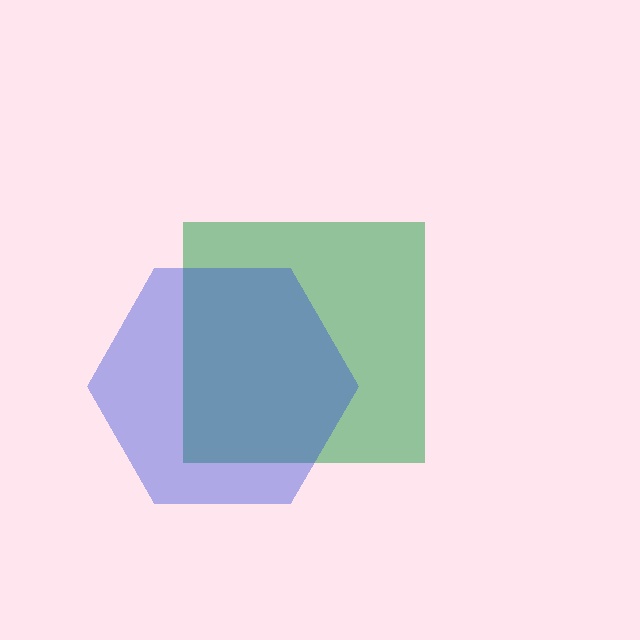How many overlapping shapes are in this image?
There are 2 overlapping shapes in the image.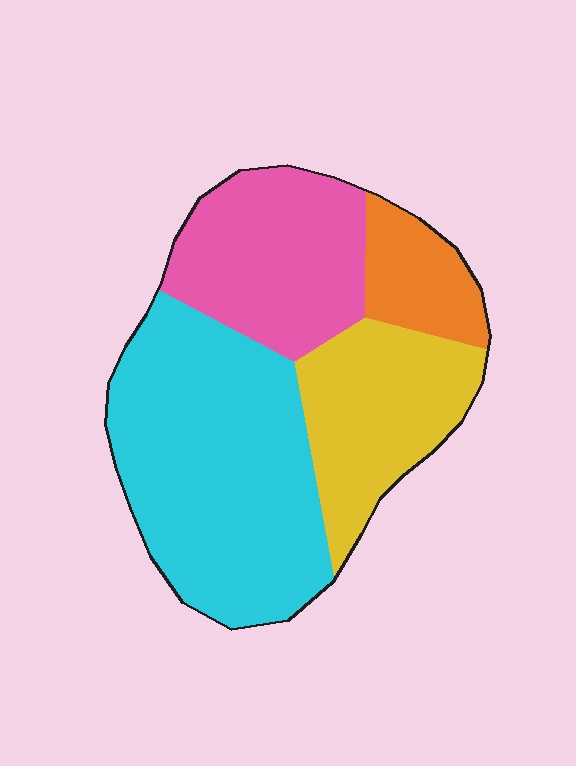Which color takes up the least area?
Orange, at roughly 10%.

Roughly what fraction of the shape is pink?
Pink covers around 25% of the shape.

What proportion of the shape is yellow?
Yellow takes up about one fifth (1/5) of the shape.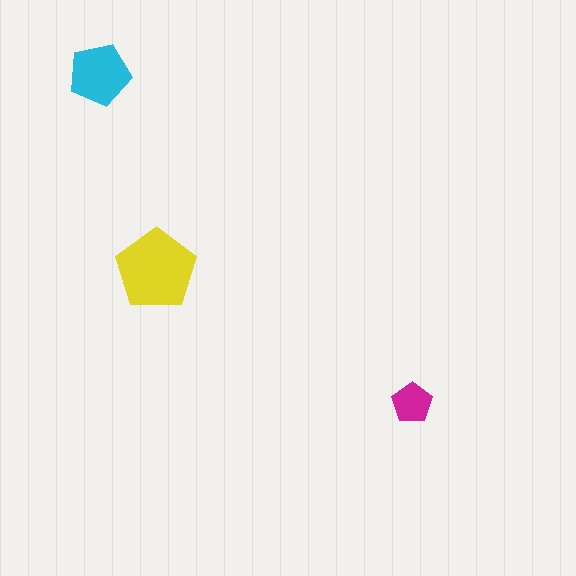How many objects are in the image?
There are 3 objects in the image.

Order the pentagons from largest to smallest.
the yellow one, the cyan one, the magenta one.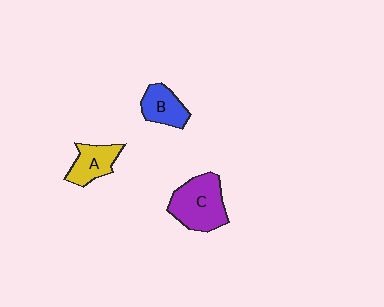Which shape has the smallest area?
Shape B (blue).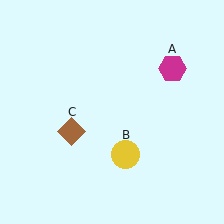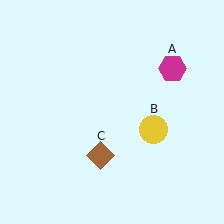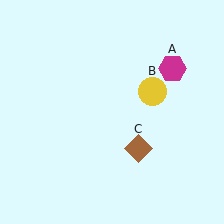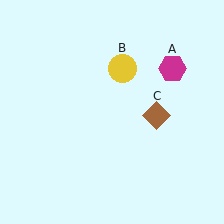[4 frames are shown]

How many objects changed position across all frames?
2 objects changed position: yellow circle (object B), brown diamond (object C).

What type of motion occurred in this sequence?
The yellow circle (object B), brown diamond (object C) rotated counterclockwise around the center of the scene.